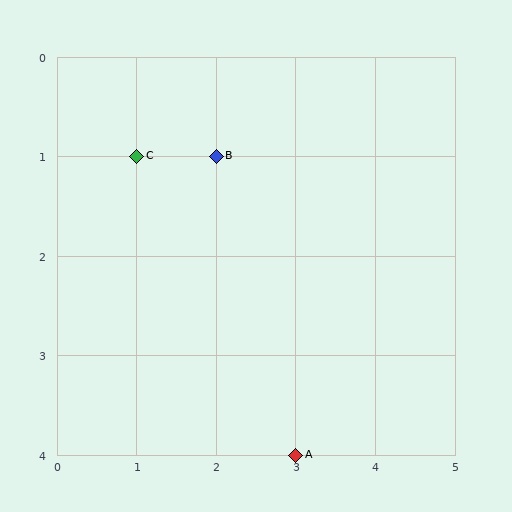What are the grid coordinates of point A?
Point A is at grid coordinates (3, 4).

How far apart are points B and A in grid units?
Points B and A are 1 column and 3 rows apart (about 3.2 grid units diagonally).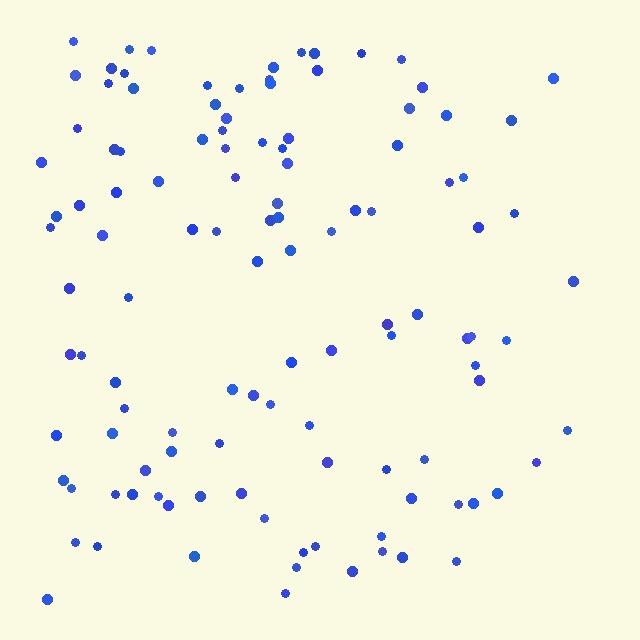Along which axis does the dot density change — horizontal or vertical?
Horizontal.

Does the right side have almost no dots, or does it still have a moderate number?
Still a moderate number, just noticeably fewer than the left.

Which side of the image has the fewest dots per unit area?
The right.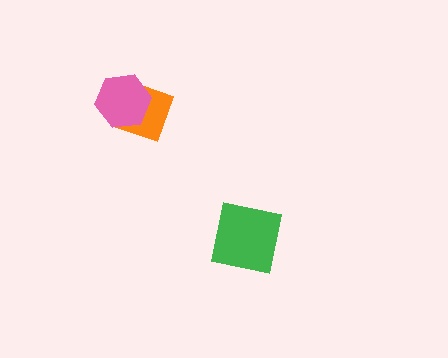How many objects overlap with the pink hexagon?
1 object overlaps with the pink hexagon.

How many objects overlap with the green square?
0 objects overlap with the green square.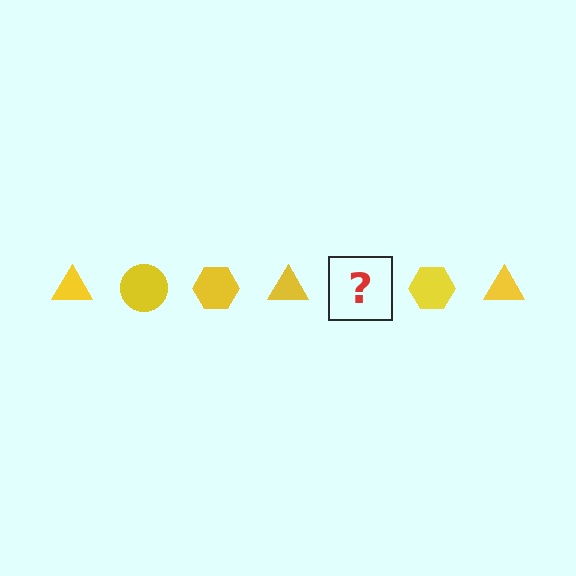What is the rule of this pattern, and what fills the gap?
The rule is that the pattern cycles through triangle, circle, hexagon shapes in yellow. The gap should be filled with a yellow circle.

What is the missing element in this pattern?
The missing element is a yellow circle.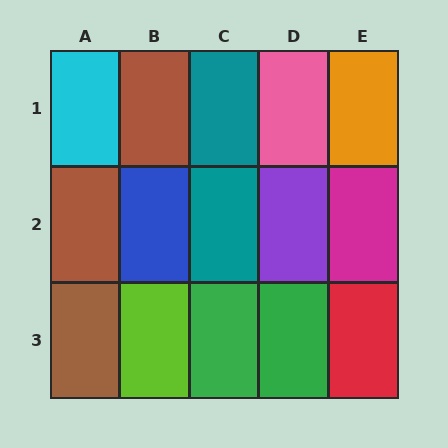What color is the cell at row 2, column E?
Magenta.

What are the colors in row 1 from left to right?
Cyan, brown, teal, pink, orange.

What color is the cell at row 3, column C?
Green.